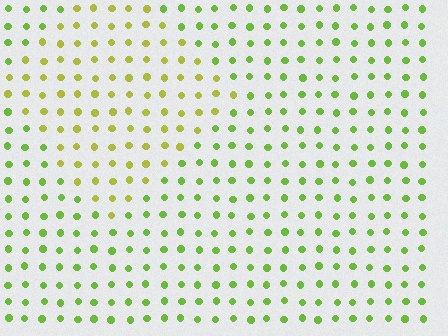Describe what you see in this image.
The image is filled with small lime elements in a uniform arrangement. A diamond-shaped region is visible where the elements are tinted to a slightly different hue, forming a subtle color boundary.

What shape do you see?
I see a diamond.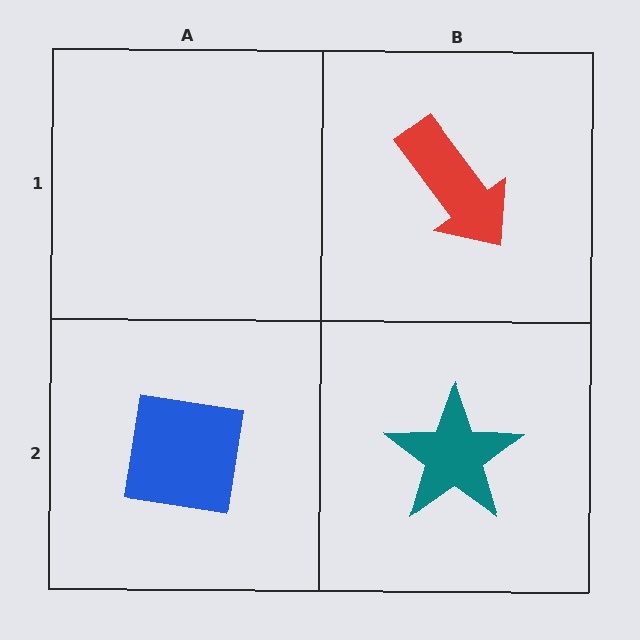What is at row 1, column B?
A red arrow.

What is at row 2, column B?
A teal star.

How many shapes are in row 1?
1 shape.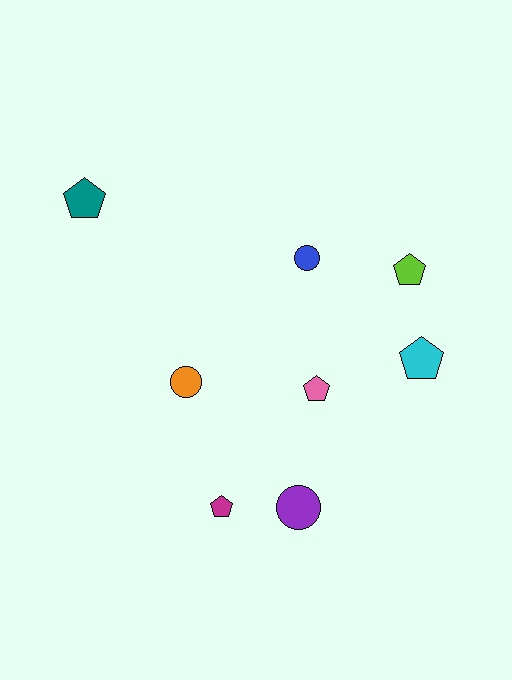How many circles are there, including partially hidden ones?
There are 3 circles.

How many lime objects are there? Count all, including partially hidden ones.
There is 1 lime object.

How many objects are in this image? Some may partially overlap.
There are 8 objects.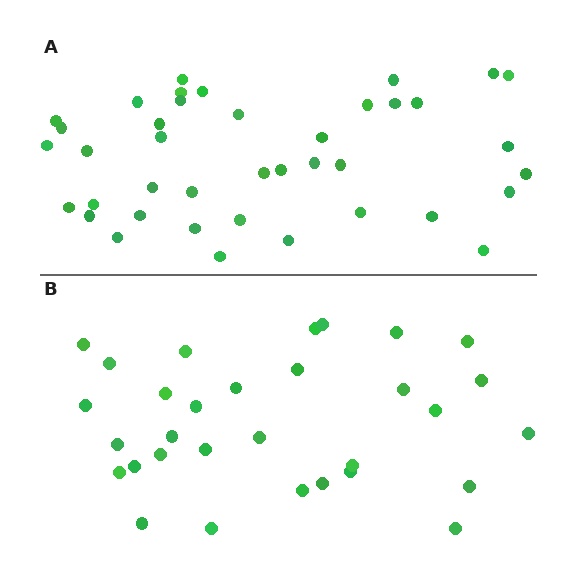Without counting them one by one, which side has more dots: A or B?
Region A (the top region) has more dots.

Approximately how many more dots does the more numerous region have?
Region A has roughly 8 or so more dots than region B.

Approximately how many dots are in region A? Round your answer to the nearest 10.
About 40 dots.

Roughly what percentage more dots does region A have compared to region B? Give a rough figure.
About 30% more.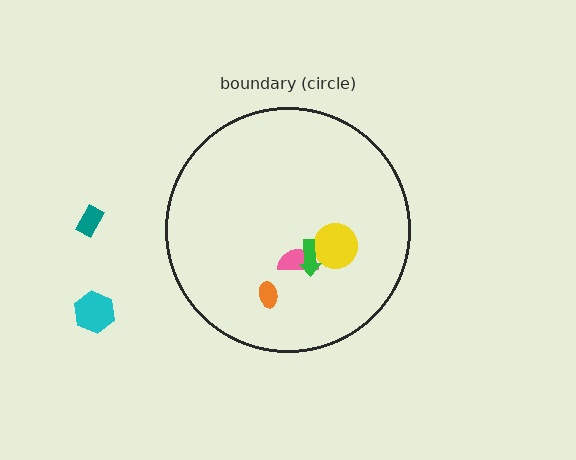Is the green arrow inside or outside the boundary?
Inside.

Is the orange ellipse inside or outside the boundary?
Inside.